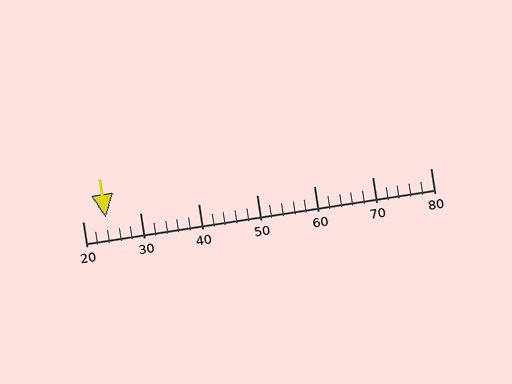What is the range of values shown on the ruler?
The ruler shows values from 20 to 80.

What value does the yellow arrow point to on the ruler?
The yellow arrow points to approximately 24.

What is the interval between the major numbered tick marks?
The major tick marks are spaced 10 units apart.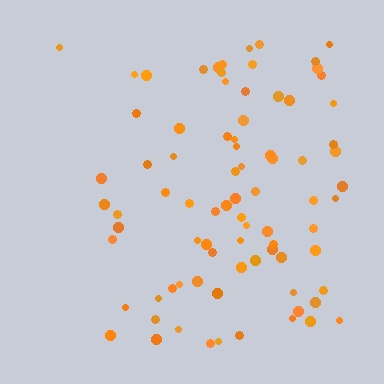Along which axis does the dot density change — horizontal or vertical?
Horizontal.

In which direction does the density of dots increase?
From left to right, with the right side densest.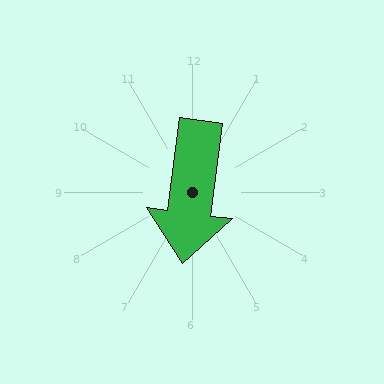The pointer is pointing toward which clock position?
Roughly 6 o'clock.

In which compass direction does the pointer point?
South.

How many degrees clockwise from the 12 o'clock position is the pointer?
Approximately 187 degrees.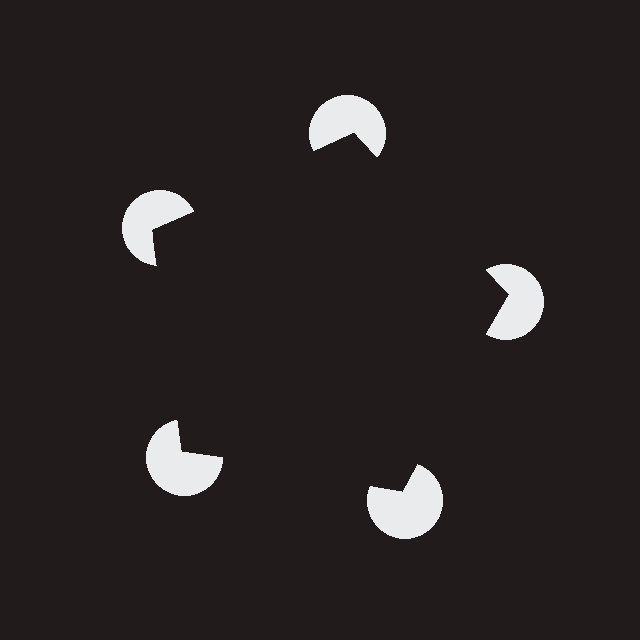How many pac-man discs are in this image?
There are 5 — one at each vertex of the illusory pentagon.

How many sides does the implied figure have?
5 sides.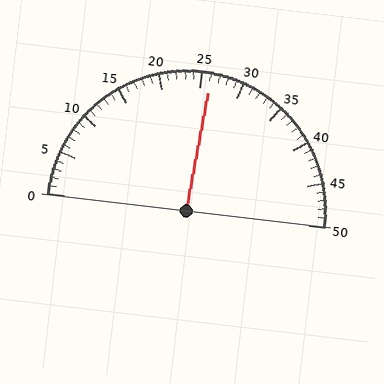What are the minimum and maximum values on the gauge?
The gauge ranges from 0 to 50.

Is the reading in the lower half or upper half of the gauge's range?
The reading is in the upper half of the range (0 to 50).